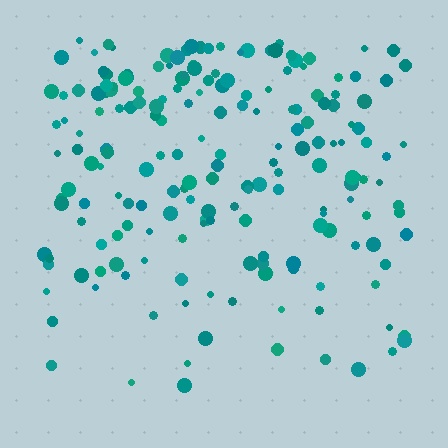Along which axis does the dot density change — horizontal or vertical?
Vertical.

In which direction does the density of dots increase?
From bottom to top, with the top side densest.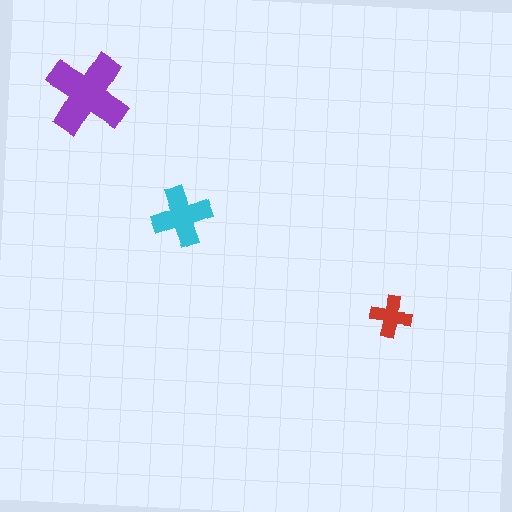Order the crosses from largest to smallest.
the purple one, the cyan one, the red one.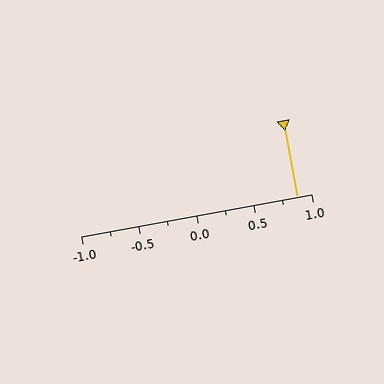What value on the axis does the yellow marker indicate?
The marker indicates approximately 0.88.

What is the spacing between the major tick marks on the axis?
The major ticks are spaced 0.5 apart.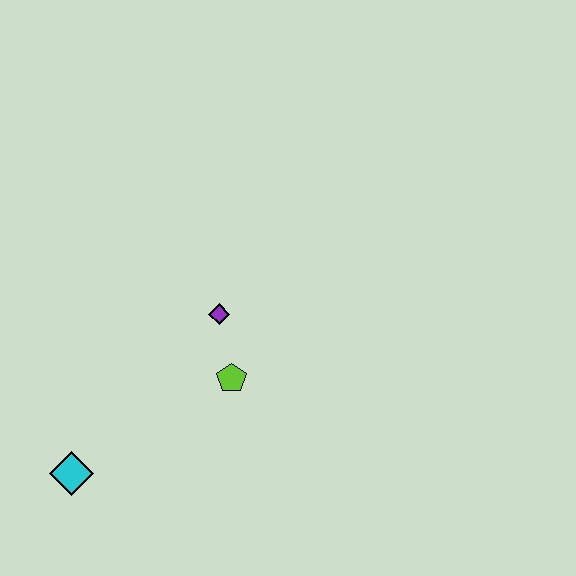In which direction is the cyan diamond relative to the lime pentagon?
The cyan diamond is to the left of the lime pentagon.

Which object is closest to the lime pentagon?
The purple diamond is closest to the lime pentagon.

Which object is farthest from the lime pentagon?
The cyan diamond is farthest from the lime pentagon.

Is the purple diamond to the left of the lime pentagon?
Yes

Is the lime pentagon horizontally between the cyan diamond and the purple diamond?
No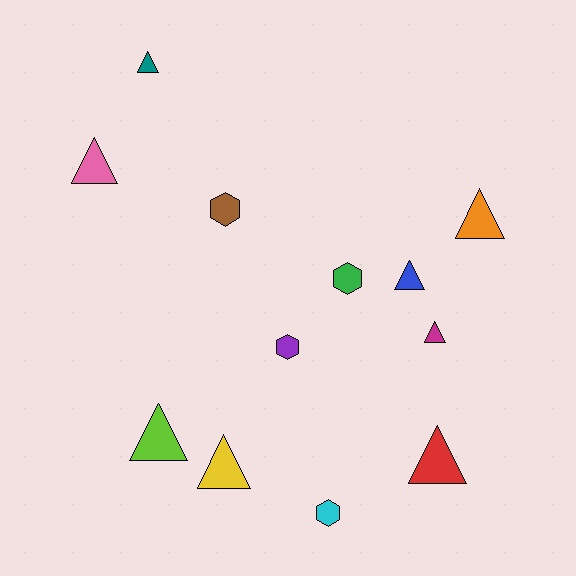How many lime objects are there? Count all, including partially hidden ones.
There is 1 lime object.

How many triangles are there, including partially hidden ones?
There are 8 triangles.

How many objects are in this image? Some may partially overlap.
There are 12 objects.